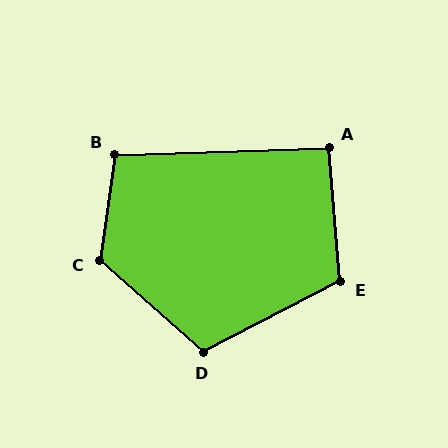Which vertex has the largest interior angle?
C, at approximately 123 degrees.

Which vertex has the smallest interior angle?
A, at approximately 93 degrees.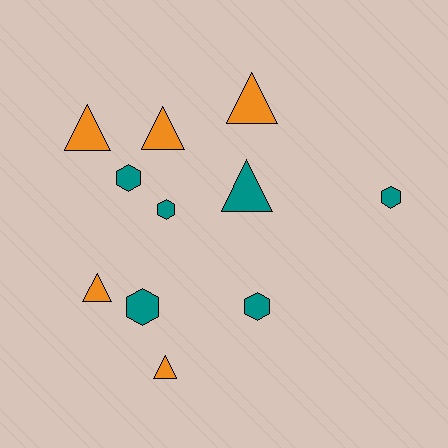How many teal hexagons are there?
There are 5 teal hexagons.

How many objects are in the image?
There are 11 objects.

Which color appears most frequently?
Teal, with 6 objects.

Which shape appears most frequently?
Triangle, with 6 objects.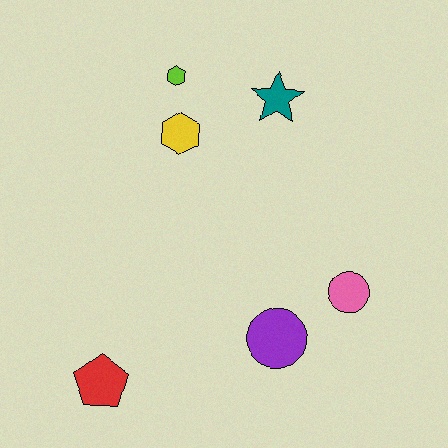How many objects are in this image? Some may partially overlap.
There are 6 objects.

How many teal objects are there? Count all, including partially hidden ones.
There is 1 teal object.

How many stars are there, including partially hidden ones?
There is 1 star.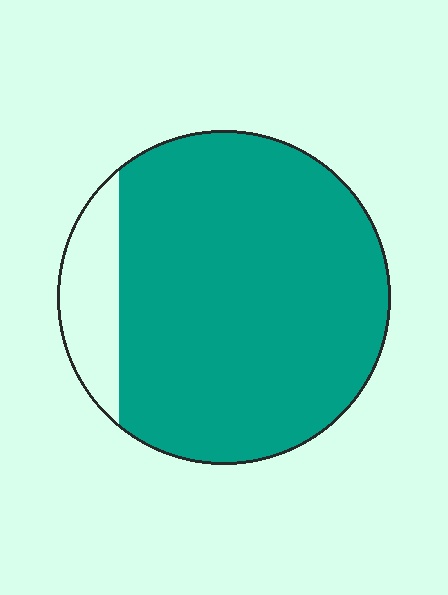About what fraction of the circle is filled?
About seven eighths (7/8).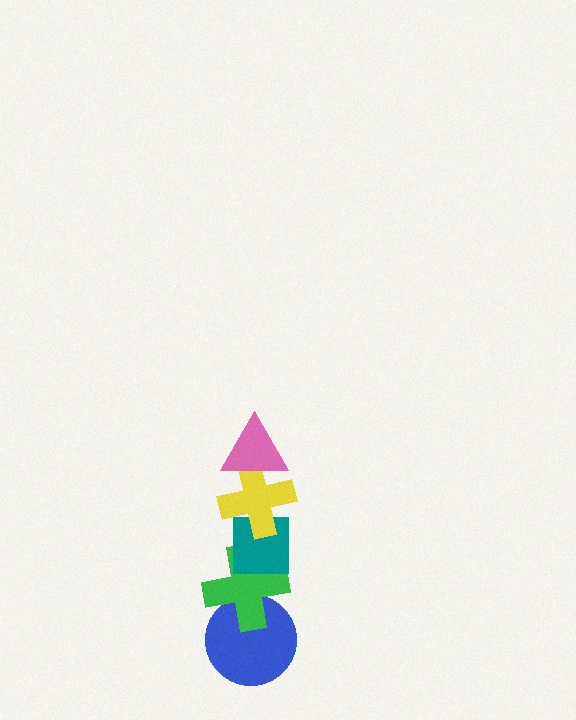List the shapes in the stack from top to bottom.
From top to bottom: the pink triangle, the yellow cross, the teal square, the green cross, the blue circle.